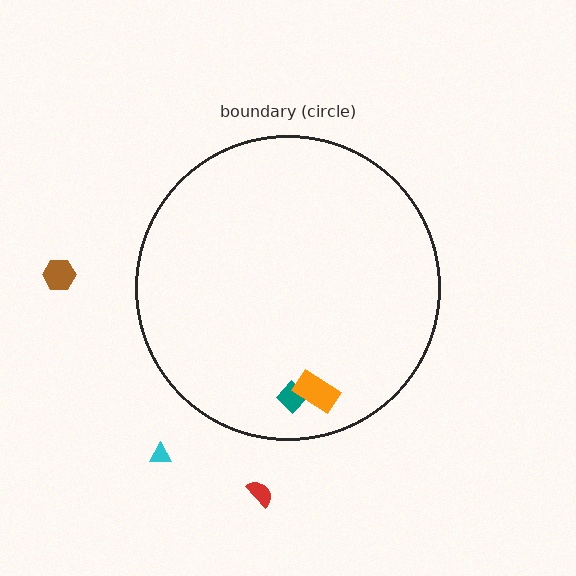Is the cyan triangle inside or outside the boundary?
Outside.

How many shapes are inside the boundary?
2 inside, 3 outside.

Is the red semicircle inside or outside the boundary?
Outside.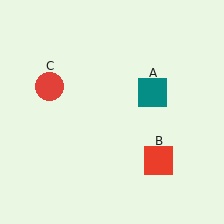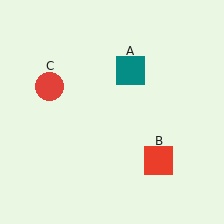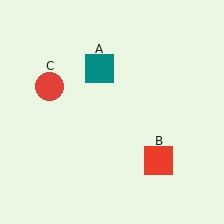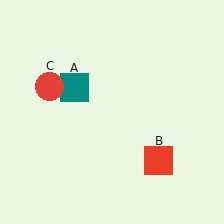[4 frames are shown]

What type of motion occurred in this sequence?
The teal square (object A) rotated counterclockwise around the center of the scene.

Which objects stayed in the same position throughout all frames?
Red square (object B) and red circle (object C) remained stationary.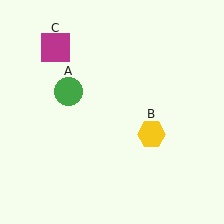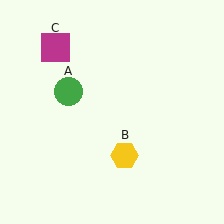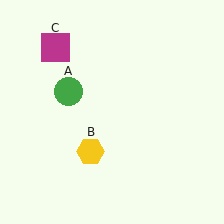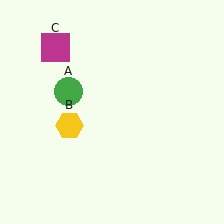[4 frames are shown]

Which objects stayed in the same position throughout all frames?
Green circle (object A) and magenta square (object C) remained stationary.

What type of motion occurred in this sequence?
The yellow hexagon (object B) rotated clockwise around the center of the scene.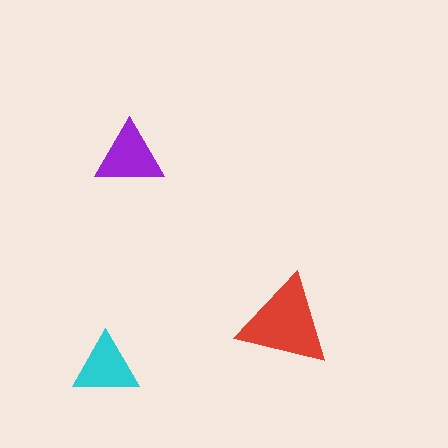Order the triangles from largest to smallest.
the red one, the purple one, the cyan one.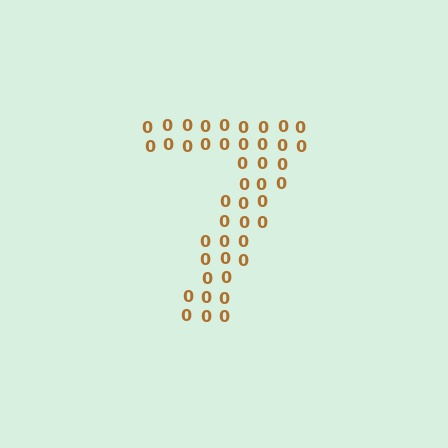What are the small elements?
The small elements are digit 0's.